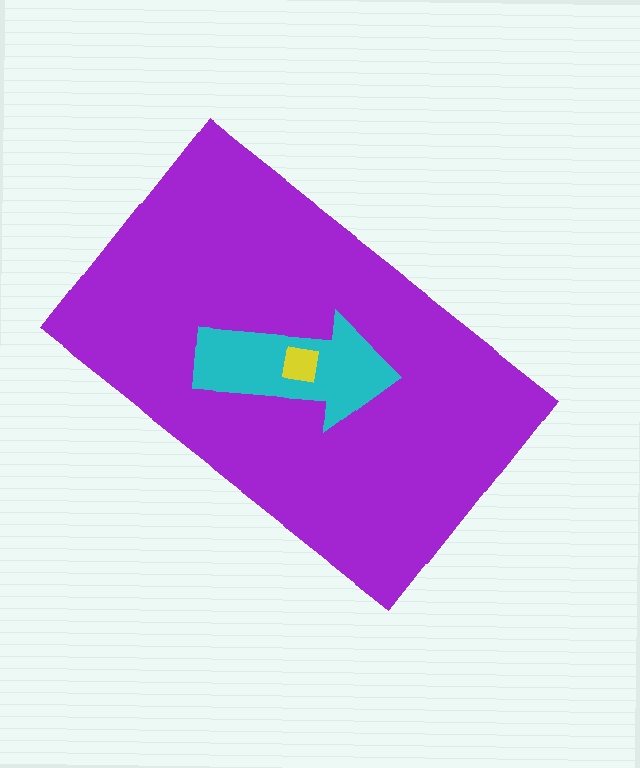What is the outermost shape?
The purple rectangle.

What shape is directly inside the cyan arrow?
The yellow square.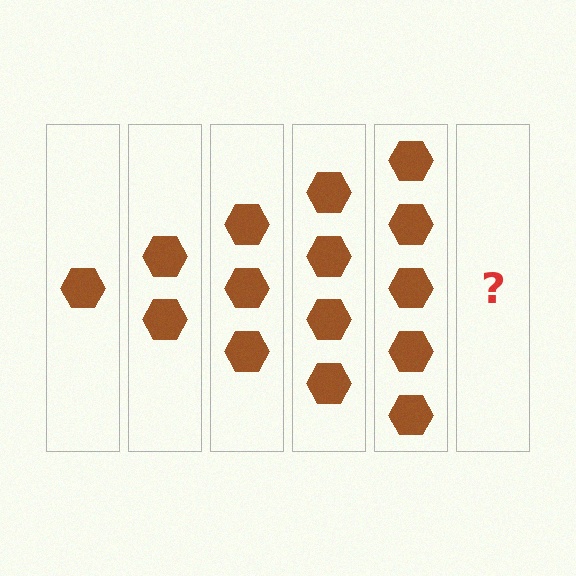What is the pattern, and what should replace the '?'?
The pattern is that each step adds one more hexagon. The '?' should be 6 hexagons.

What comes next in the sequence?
The next element should be 6 hexagons.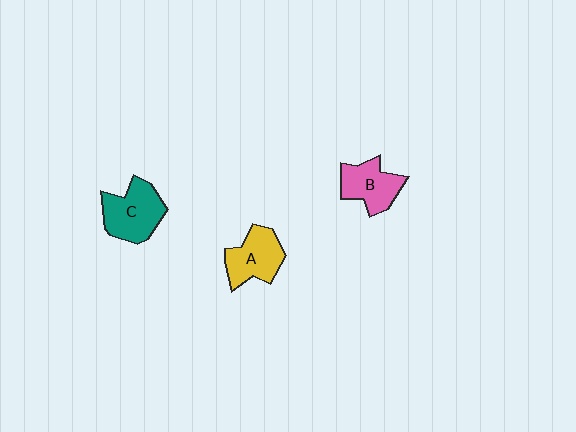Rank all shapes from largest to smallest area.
From largest to smallest: C (teal), A (yellow), B (pink).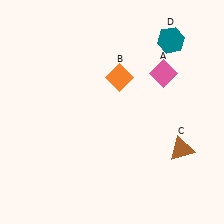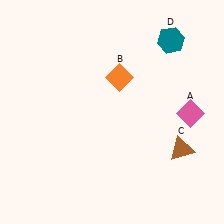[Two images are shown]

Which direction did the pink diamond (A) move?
The pink diamond (A) moved down.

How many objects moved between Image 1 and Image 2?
1 object moved between the two images.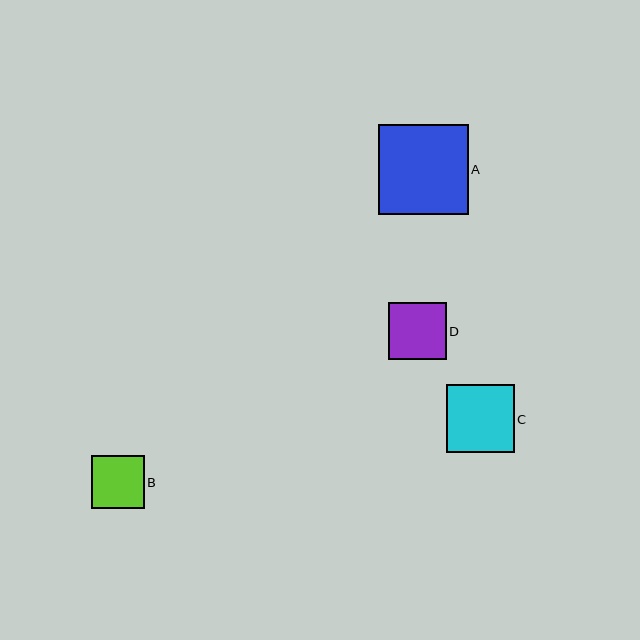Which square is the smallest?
Square B is the smallest with a size of approximately 53 pixels.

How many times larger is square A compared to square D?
Square A is approximately 1.6 times the size of square D.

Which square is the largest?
Square A is the largest with a size of approximately 90 pixels.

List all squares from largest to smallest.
From largest to smallest: A, C, D, B.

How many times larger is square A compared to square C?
Square A is approximately 1.3 times the size of square C.